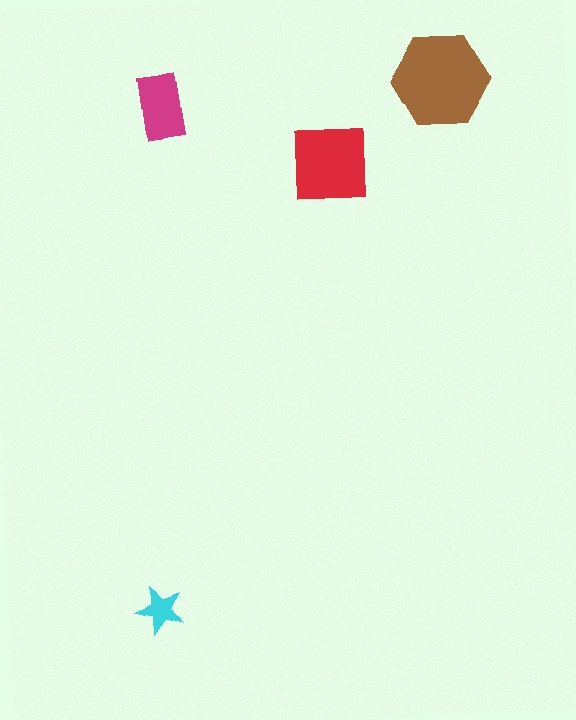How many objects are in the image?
There are 4 objects in the image.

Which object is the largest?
The brown hexagon.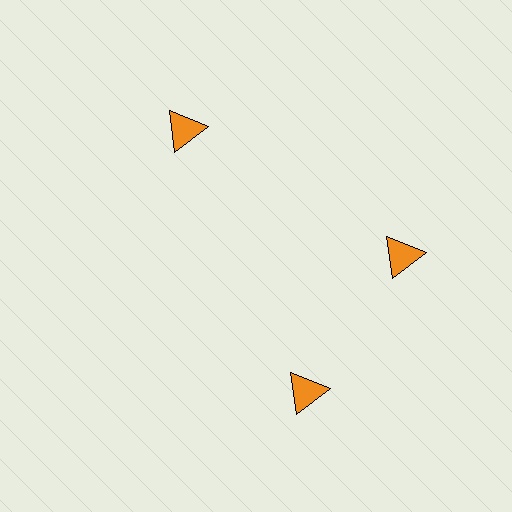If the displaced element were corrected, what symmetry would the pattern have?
It would have 3-fold rotational symmetry — the pattern would map onto itself every 120 degrees.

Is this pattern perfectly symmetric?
No. The 3 orange triangles are arranged in a ring, but one element near the 7 o'clock position is rotated out of alignment along the ring, breaking the 3-fold rotational symmetry.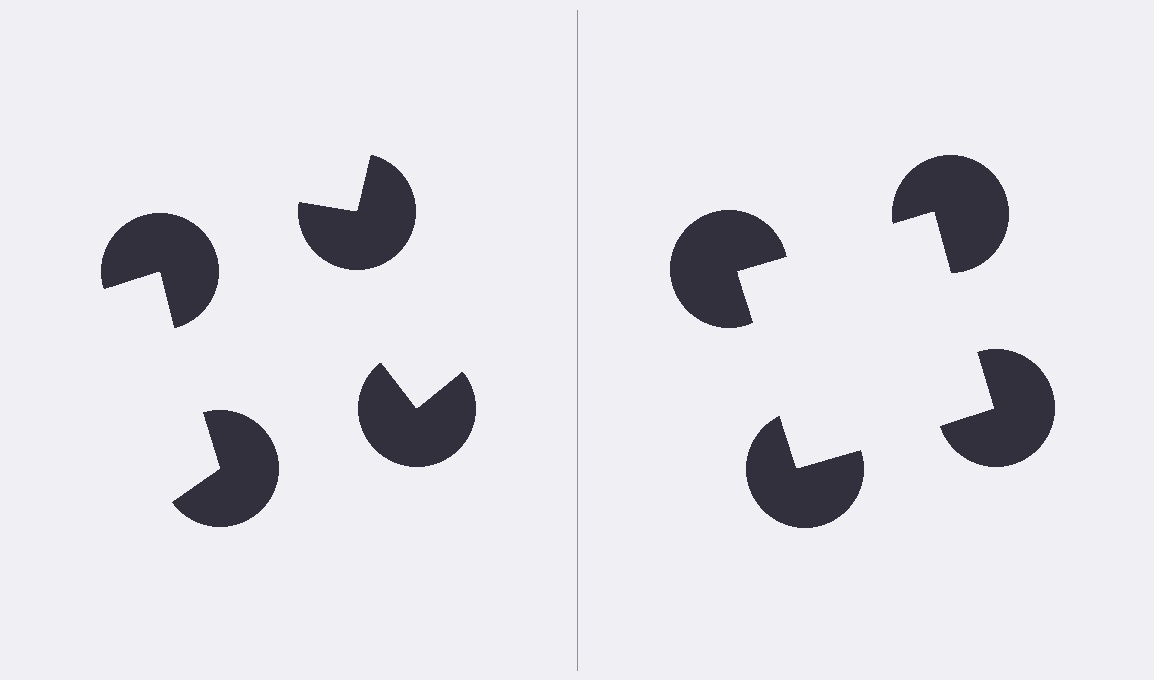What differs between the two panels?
The pac-man discs are positioned identically on both sides; only the wedge orientations differ. On the right they align to a square; on the left they are misaligned.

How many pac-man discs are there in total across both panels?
8 — 4 on each side.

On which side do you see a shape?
An illusory square appears on the right side. On the left side the wedge cuts are rotated, so no coherent shape forms.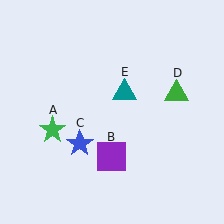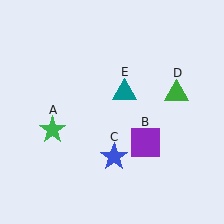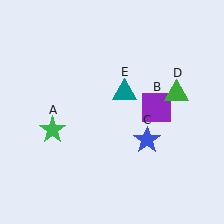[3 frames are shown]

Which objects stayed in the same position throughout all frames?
Green star (object A) and green triangle (object D) and teal triangle (object E) remained stationary.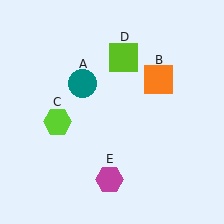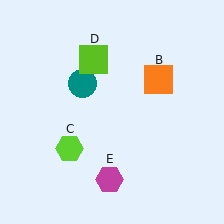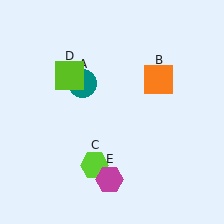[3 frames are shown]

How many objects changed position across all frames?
2 objects changed position: lime hexagon (object C), lime square (object D).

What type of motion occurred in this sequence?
The lime hexagon (object C), lime square (object D) rotated counterclockwise around the center of the scene.